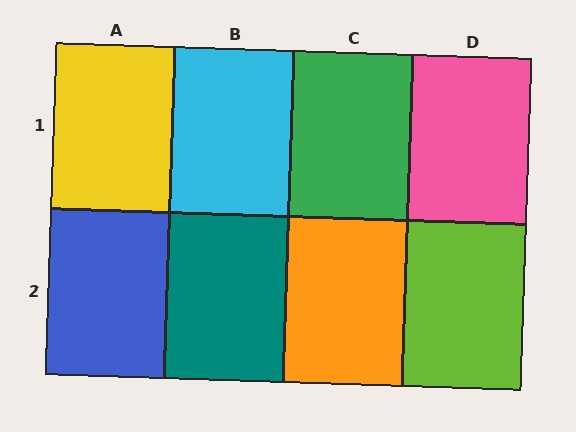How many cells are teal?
1 cell is teal.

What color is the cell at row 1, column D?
Pink.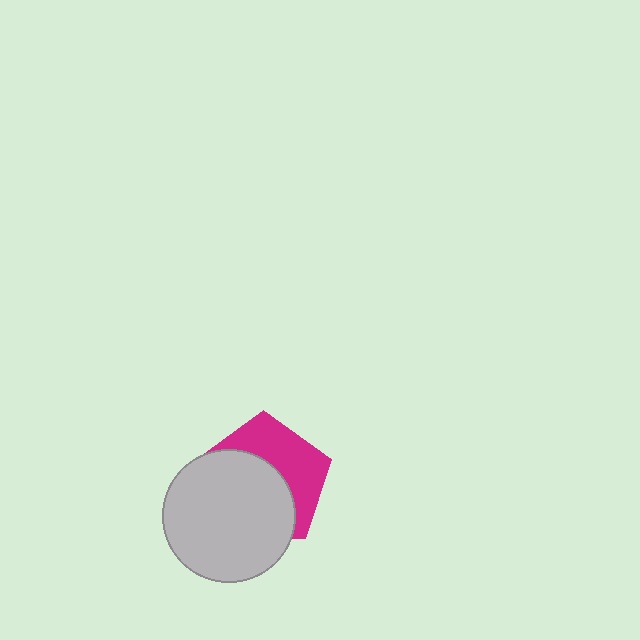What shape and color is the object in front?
The object in front is a light gray circle.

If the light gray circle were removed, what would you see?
You would see the complete magenta pentagon.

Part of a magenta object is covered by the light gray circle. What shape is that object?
It is a pentagon.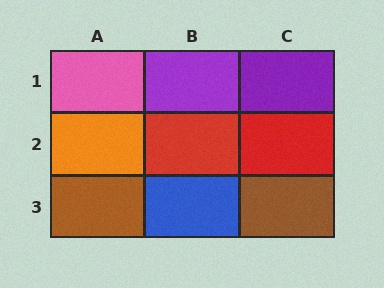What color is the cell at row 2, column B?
Red.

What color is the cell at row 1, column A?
Pink.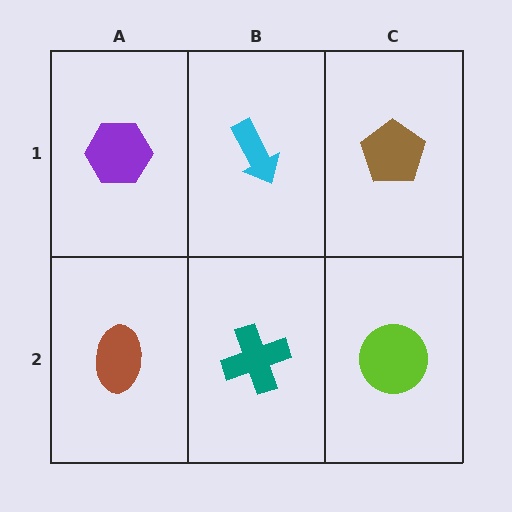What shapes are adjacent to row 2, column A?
A purple hexagon (row 1, column A), a teal cross (row 2, column B).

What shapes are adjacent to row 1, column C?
A lime circle (row 2, column C), a cyan arrow (row 1, column B).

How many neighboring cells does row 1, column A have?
2.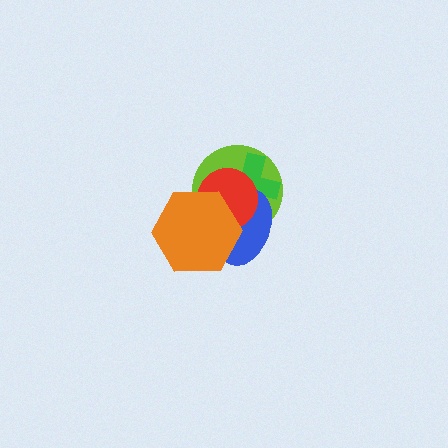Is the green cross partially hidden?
Yes, it is partially covered by another shape.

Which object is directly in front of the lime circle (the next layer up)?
The green cross is directly in front of the lime circle.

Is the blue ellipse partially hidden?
Yes, it is partially covered by another shape.